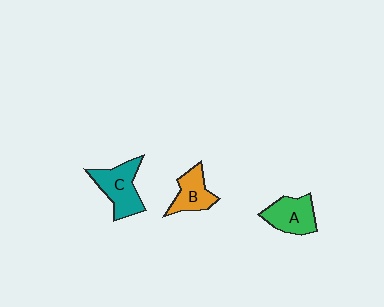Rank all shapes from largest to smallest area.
From largest to smallest: C (teal), A (green), B (orange).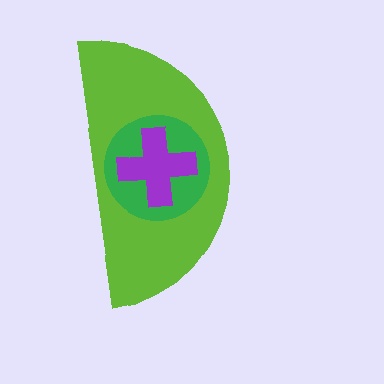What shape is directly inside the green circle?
The purple cross.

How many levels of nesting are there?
3.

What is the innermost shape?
The purple cross.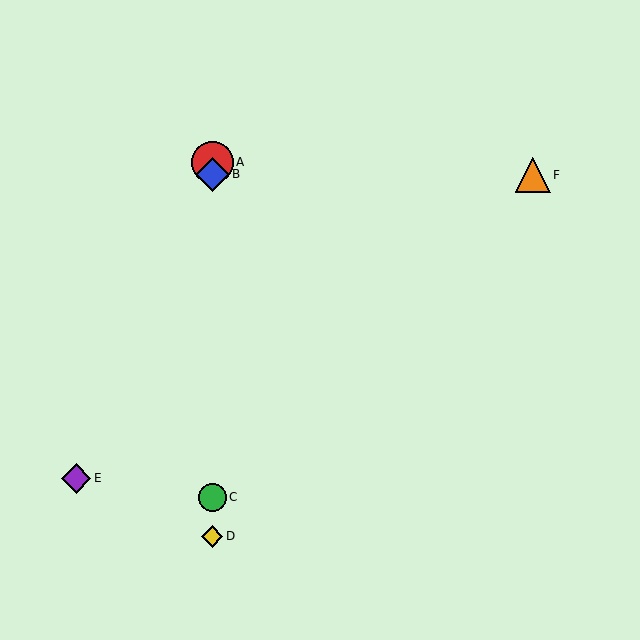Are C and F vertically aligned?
No, C is at x≈212 and F is at x≈533.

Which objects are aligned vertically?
Objects A, B, C, D are aligned vertically.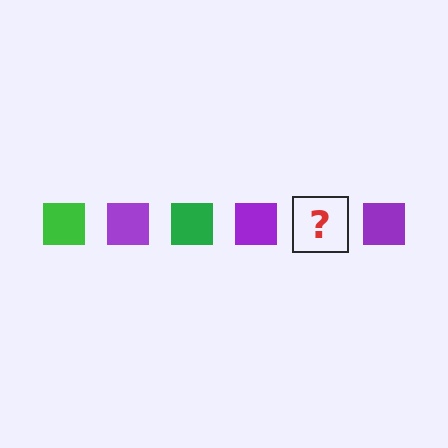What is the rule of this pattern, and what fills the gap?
The rule is that the pattern cycles through green, purple squares. The gap should be filled with a green square.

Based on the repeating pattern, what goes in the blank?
The blank should be a green square.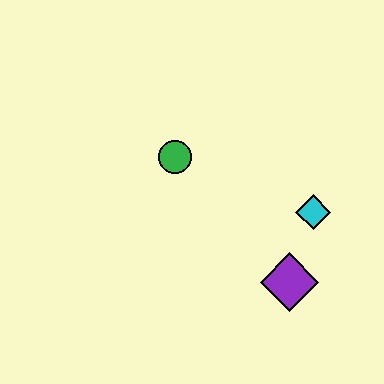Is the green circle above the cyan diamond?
Yes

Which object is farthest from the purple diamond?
The green circle is farthest from the purple diamond.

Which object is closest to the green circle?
The cyan diamond is closest to the green circle.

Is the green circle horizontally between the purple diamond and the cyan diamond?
No